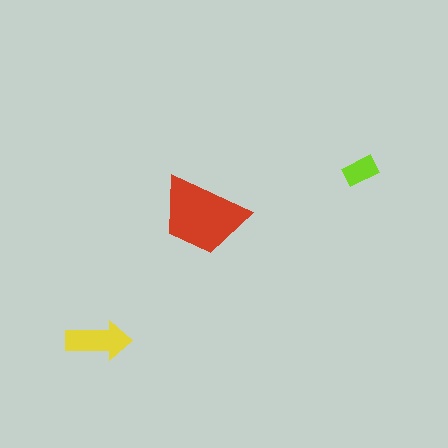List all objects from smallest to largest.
The lime rectangle, the yellow arrow, the red trapezoid.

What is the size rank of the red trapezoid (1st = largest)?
1st.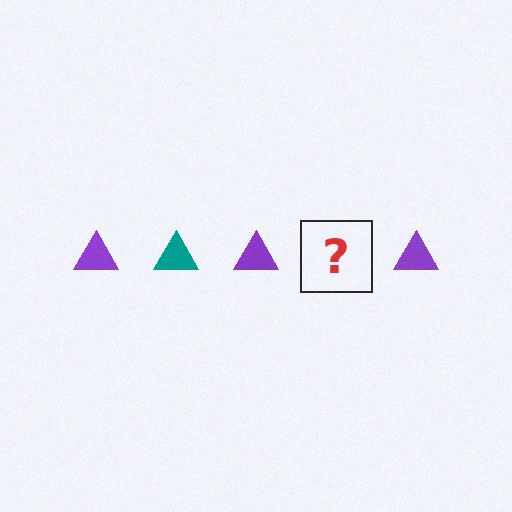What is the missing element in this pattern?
The missing element is a teal triangle.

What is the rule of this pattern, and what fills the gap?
The rule is that the pattern cycles through purple, teal triangles. The gap should be filled with a teal triangle.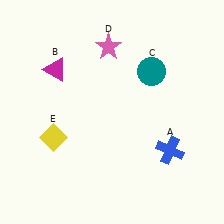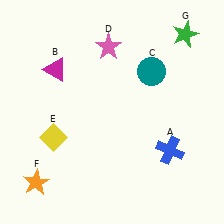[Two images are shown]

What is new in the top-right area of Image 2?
A green star (G) was added in the top-right area of Image 2.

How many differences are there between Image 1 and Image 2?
There are 2 differences between the two images.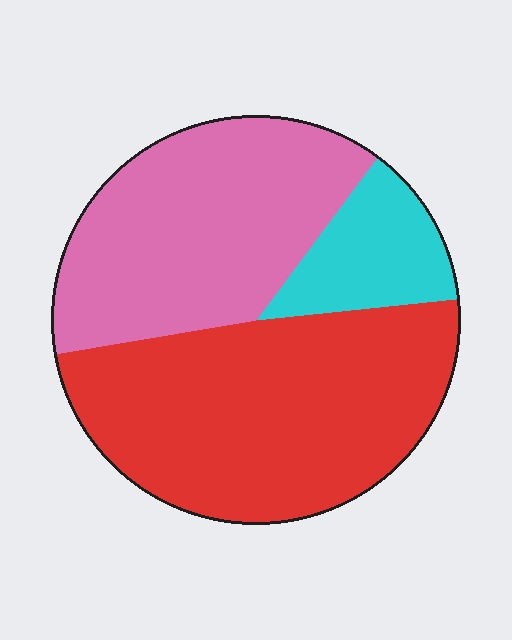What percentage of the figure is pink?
Pink takes up about three eighths (3/8) of the figure.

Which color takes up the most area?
Red, at roughly 50%.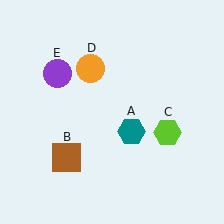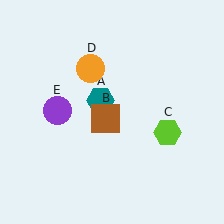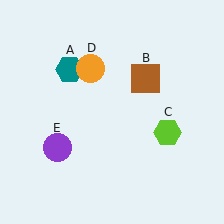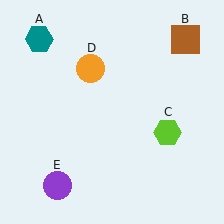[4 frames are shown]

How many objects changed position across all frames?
3 objects changed position: teal hexagon (object A), brown square (object B), purple circle (object E).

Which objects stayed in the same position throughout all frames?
Lime hexagon (object C) and orange circle (object D) remained stationary.